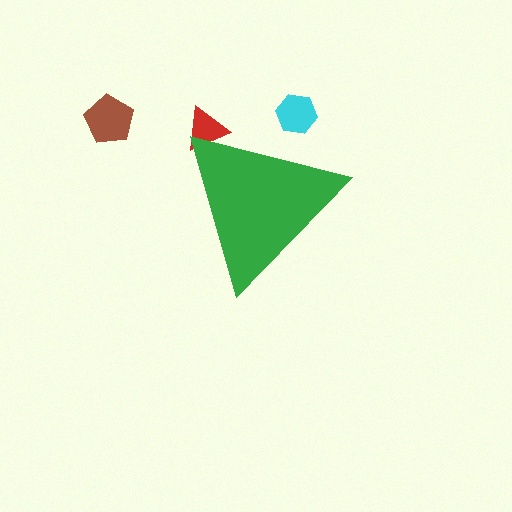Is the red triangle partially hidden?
Yes, the red triangle is partially hidden behind the green triangle.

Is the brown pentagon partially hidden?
No, the brown pentagon is fully visible.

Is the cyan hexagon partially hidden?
Yes, the cyan hexagon is partially hidden behind the green triangle.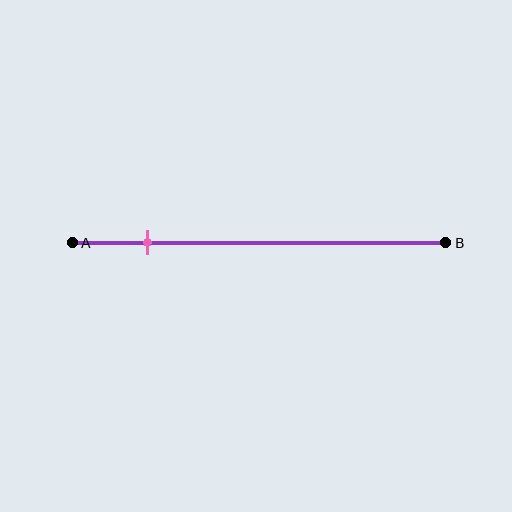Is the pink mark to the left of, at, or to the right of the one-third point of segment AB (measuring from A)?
The pink mark is to the left of the one-third point of segment AB.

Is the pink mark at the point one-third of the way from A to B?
No, the mark is at about 20% from A, not at the 33% one-third point.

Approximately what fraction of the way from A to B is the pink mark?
The pink mark is approximately 20% of the way from A to B.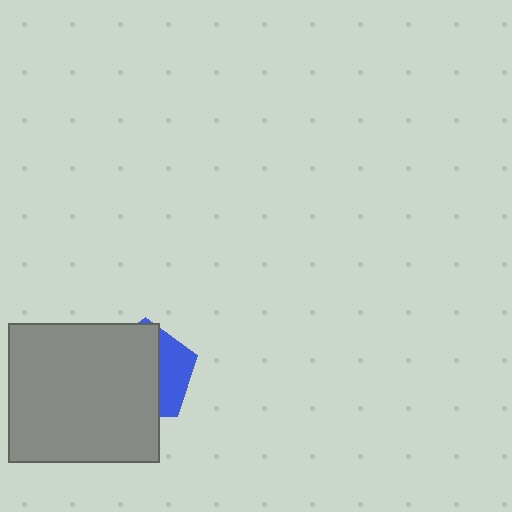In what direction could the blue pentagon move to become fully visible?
The blue pentagon could move right. That would shift it out from behind the gray rectangle entirely.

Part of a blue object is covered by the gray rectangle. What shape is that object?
It is a pentagon.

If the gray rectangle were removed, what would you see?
You would see the complete blue pentagon.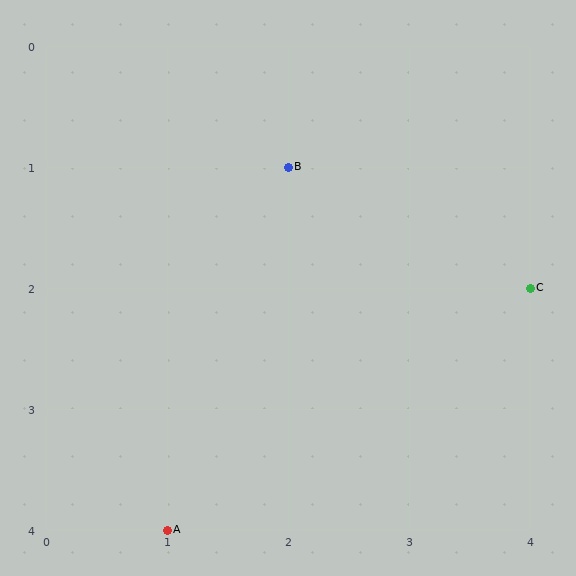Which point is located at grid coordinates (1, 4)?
Point A is at (1, 4).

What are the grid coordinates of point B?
Point B is at grid coordinates (2, 1).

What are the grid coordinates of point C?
Point C is at grid coordinates (4, 2).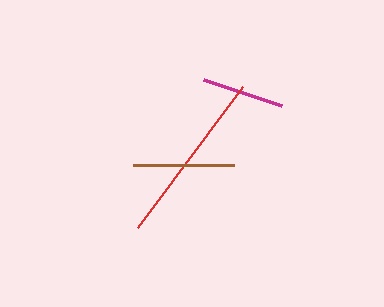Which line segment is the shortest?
The magenta line is the shortest at approximately 83 pixels.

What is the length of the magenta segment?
The magenta segment is approximately 83 pixels long.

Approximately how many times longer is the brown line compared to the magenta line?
The brown line is approximately 1.2 times the length of the magenta line.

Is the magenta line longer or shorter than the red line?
The red line is longer than the magenta line.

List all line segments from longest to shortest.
From longest to shortest: red, brown, magenta.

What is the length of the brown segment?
The brown segment is approximately 101 pixels long.